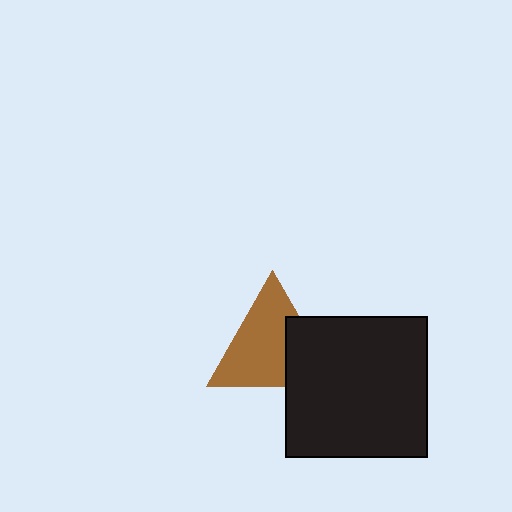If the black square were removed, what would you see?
You would see the complete brown triangle.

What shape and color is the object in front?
The object in front is a black square.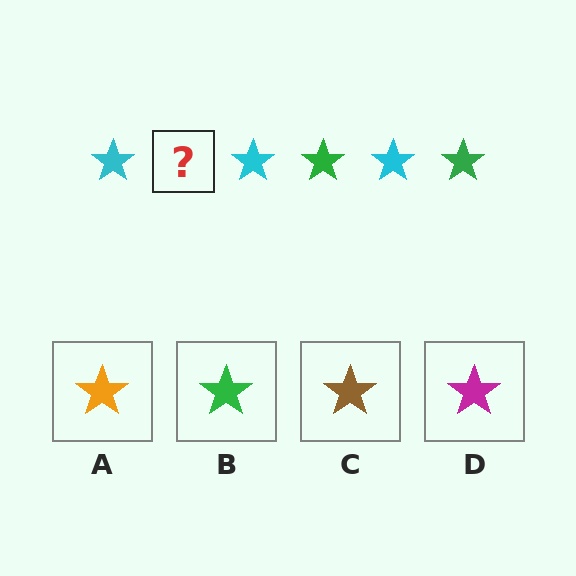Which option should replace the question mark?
Option B.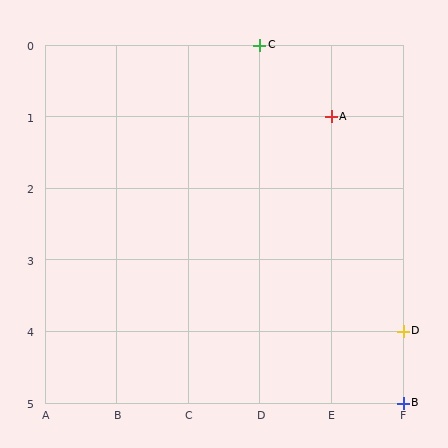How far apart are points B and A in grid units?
Points B and A are 1 column and 4 rows apart (about 4.1 grid units diagonally).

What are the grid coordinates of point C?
Point C is at grid coordinates (D, 0).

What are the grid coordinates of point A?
Point A is at grid coordinates (E, 1).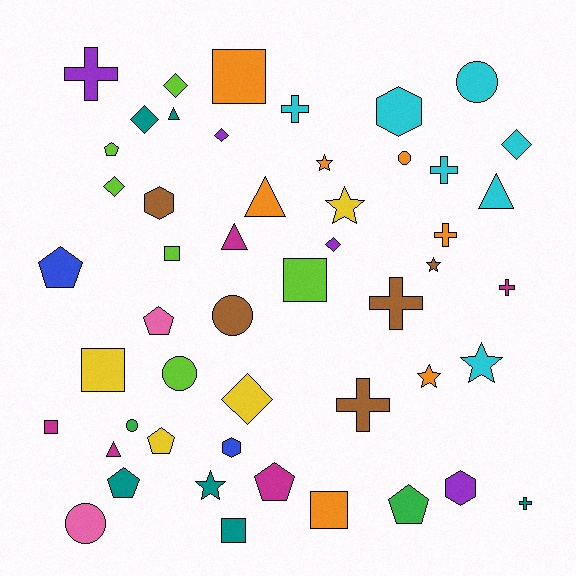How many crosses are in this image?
There are 8 crosses.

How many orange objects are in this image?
There are 7 orange objects.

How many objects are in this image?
There are 50 objects.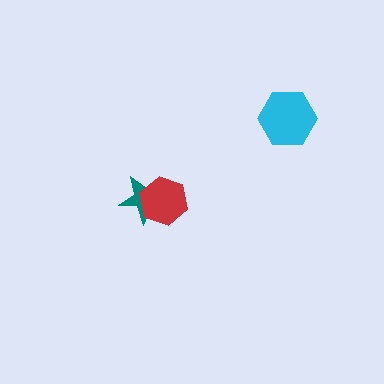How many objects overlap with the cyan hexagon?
0 objects overlap with the cyan hexagon.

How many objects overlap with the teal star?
1 object overlaps with the teal star.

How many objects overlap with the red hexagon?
1 object overlaps with the red hexagon.